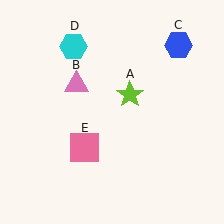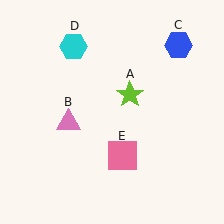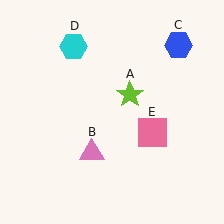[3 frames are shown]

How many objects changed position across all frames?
2 objects changed position: pink triangle (object B), pink square (object E).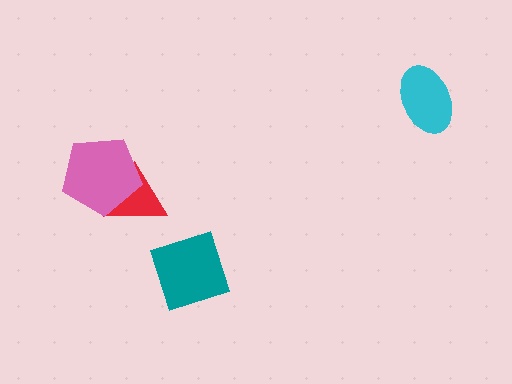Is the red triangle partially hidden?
Yes, it is partially covered by another shape.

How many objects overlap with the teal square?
0 objects overlap with the teal square.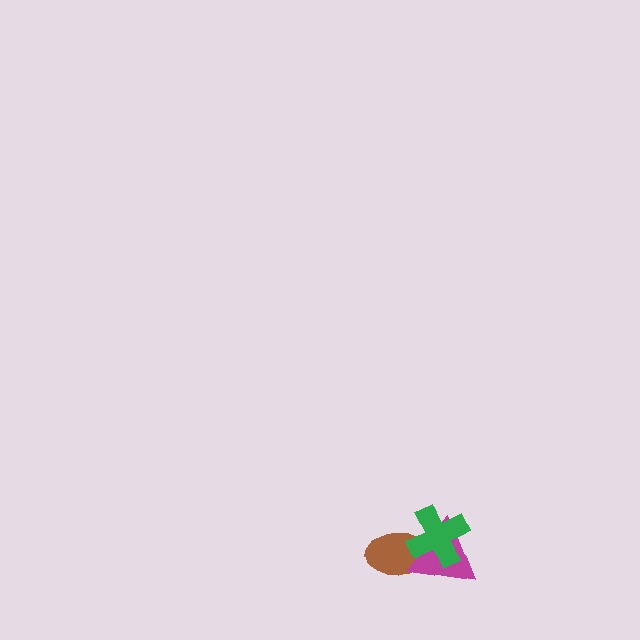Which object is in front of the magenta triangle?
The green cross is in front of the magenta triangle.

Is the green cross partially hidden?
No, no other shape covers it.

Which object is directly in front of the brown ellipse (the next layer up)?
The magenta triangle is directly in front of the brown ellipse.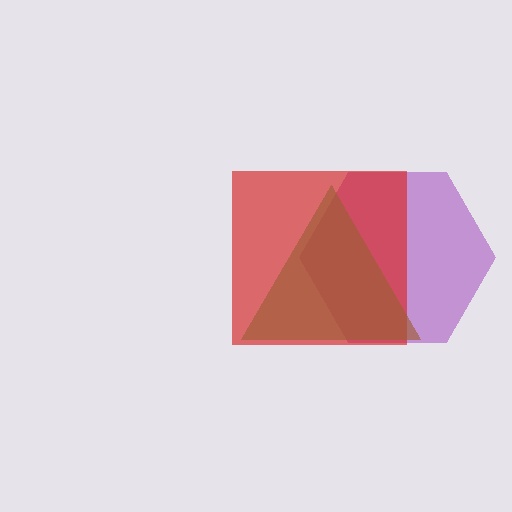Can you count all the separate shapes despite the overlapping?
Yes, there are 3 separate shapes.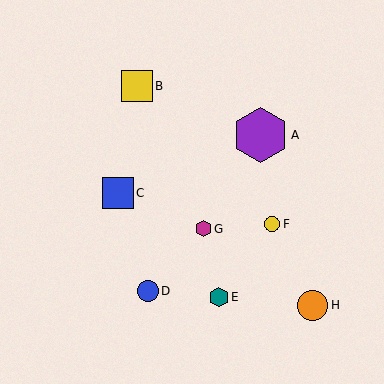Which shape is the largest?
The purple hexagon (labeled A) is the largest.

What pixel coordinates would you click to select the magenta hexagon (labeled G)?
Click at (203, 229) to select the magenta hexagon G.